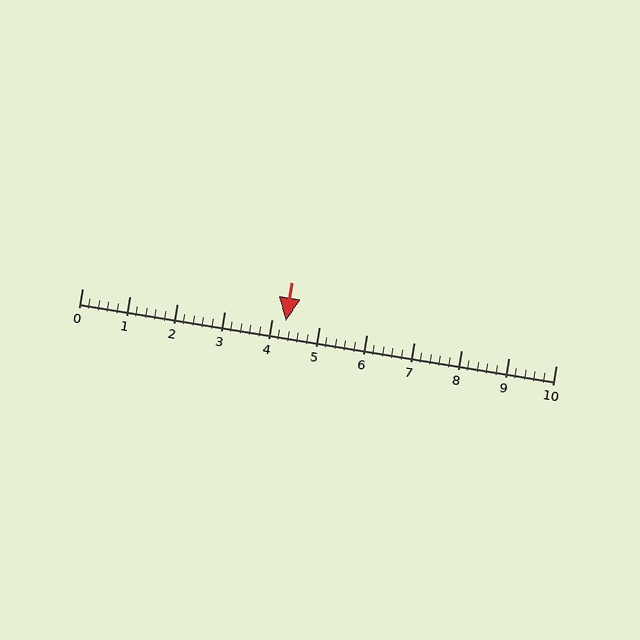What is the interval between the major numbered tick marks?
The major tick marks are spaced 1 units apart.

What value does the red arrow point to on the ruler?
The red arrow points to approximately 4.3.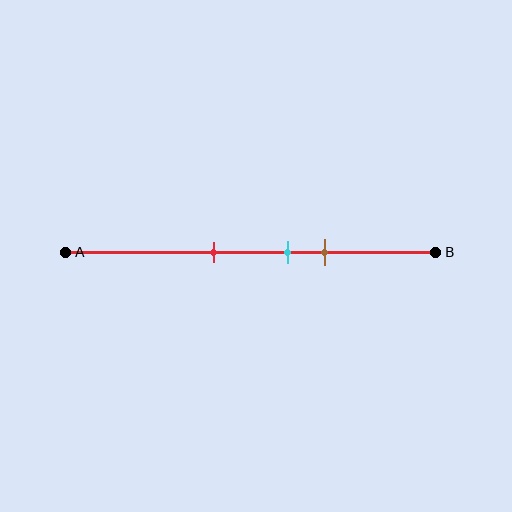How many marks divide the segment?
There are 3 marks dividing the segment.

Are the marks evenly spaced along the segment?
Yes, the marks are approximately evenly spaced.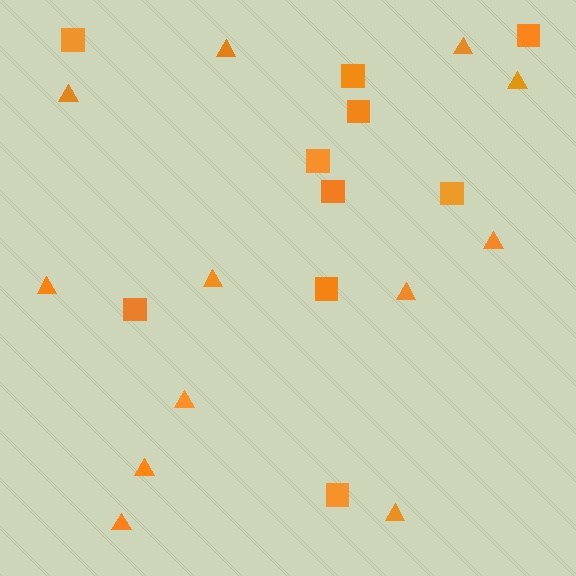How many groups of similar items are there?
There are 2 groups: one group of squares (10) and one group of triangles (12).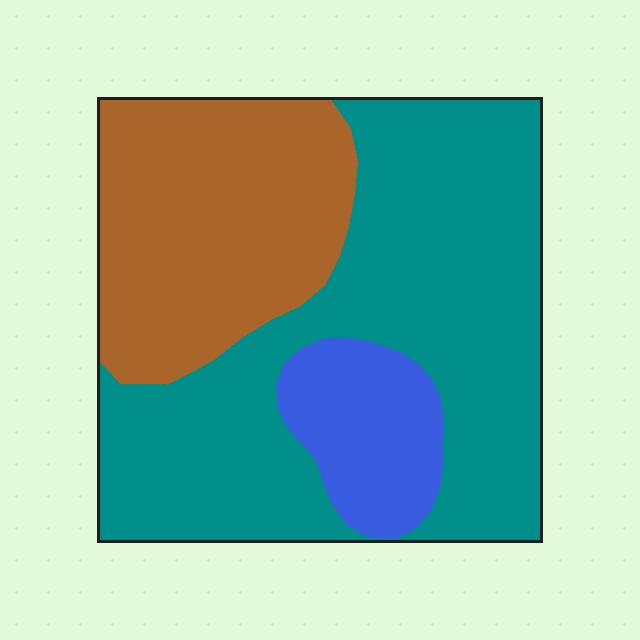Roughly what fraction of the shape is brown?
Brown covers around 30% of the shape.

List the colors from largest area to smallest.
From largest to smallest: teal, brown, blue.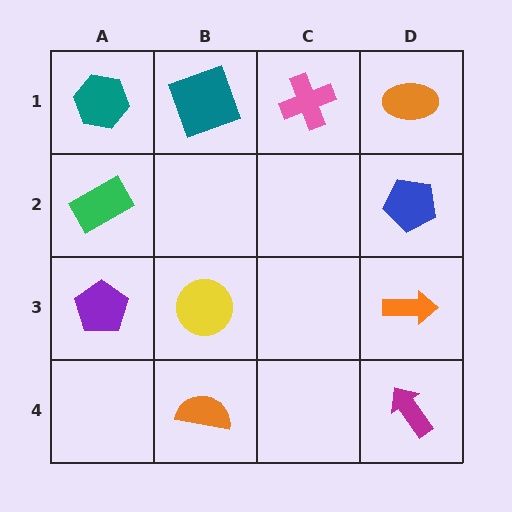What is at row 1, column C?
A pink cross.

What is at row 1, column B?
A teal square.